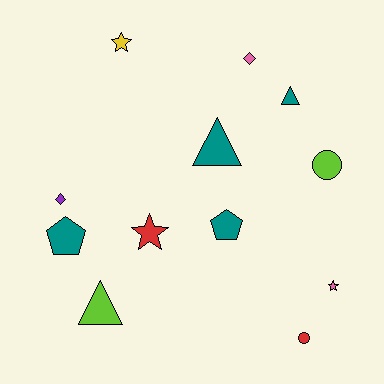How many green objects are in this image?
There are no green objects.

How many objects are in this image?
There are 12 objects.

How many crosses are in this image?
There are no crosses.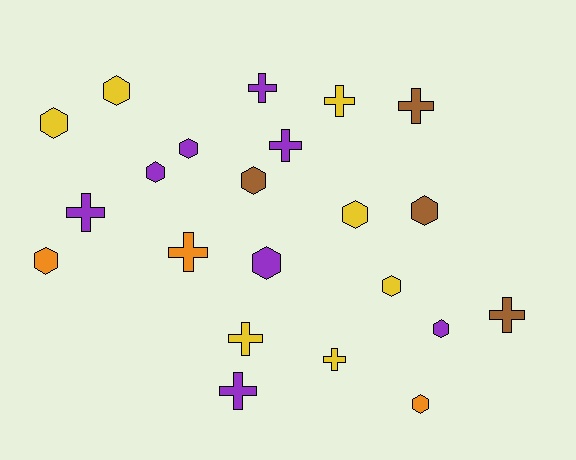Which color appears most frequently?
Purple, with 8 objects.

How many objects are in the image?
There are 22 objects.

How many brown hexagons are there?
There are 2 brown hexagons.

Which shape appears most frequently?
Hexagon, with 12 objects.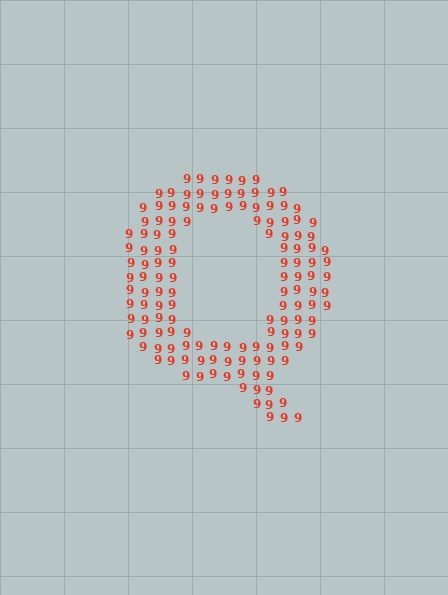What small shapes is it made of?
It is made of small digit 9's.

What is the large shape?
The large shape is the letter Q.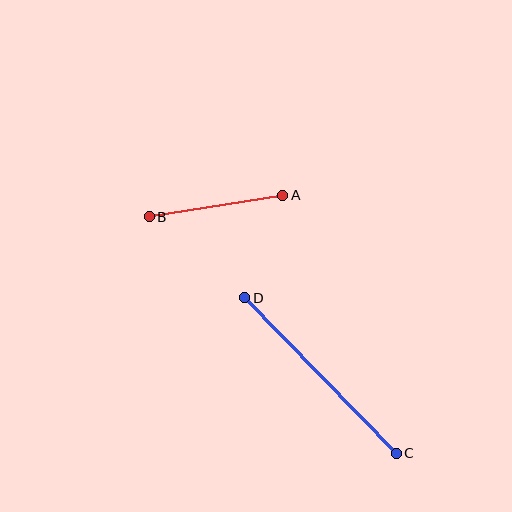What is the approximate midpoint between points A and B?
The midpoint is at approximately (216, 206) pixels.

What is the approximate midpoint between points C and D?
The midpoint is at approximately (320, 376) pixels.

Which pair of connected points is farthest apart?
Points C and D are farthest apart.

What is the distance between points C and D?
The distance is approximately 217 pixels.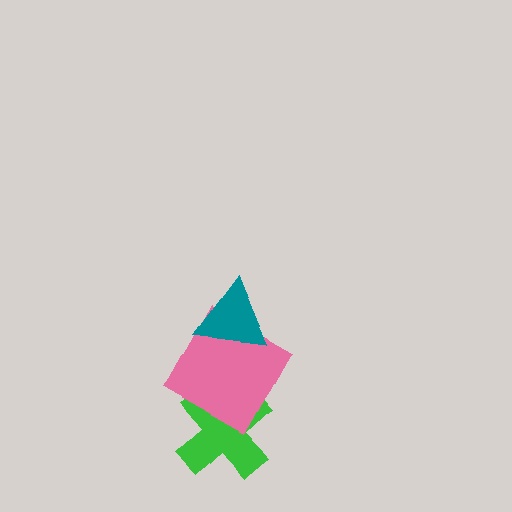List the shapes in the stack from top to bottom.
From top to bottom: the teal triangle, the pink square, the green cross.